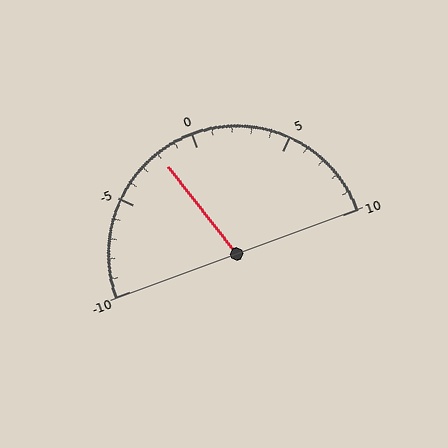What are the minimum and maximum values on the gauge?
The gauge ranges from -10 to 10.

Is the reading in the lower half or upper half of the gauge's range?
The reading is in the lower half of the range (-10 to 10).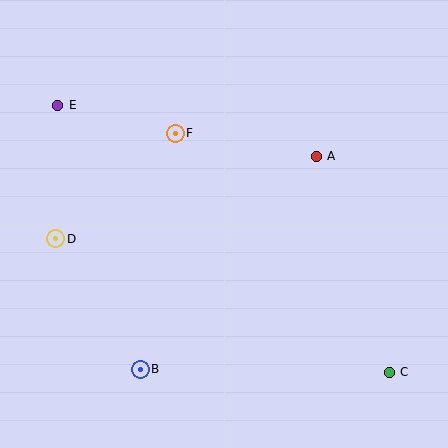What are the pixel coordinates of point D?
Point D is at (56, 239).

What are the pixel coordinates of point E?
Point E is at (58, 105).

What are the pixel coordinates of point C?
Point C is at (389, 372).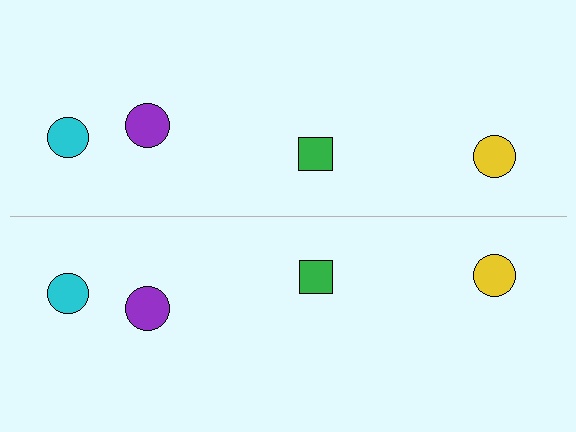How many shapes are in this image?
There are 8 shapes in this image.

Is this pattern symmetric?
Yes, this pattern has bilateral (reflection) symmetry.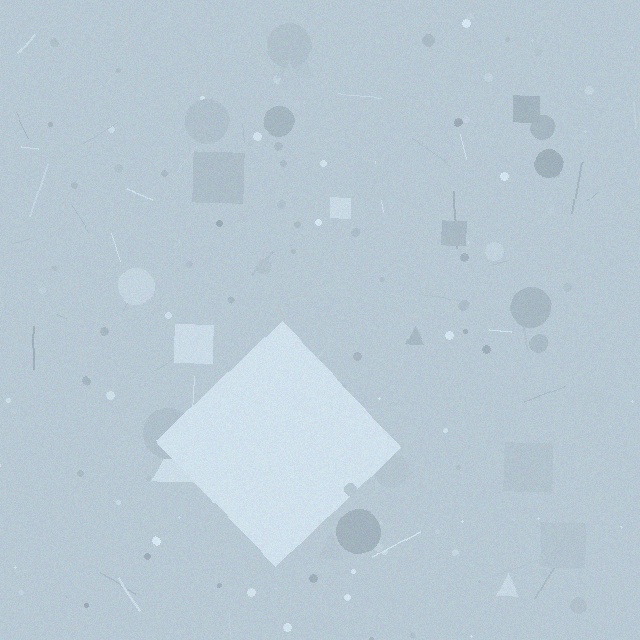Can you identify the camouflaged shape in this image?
The camouflaged shape is a diamond.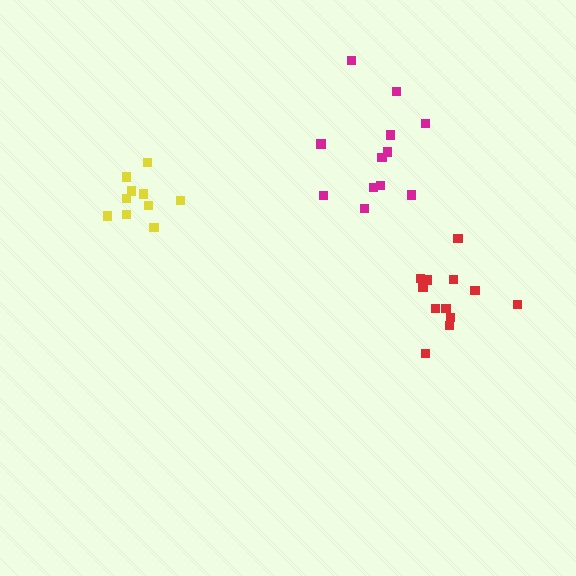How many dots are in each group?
Group 1: 12 dots, Group 2: 10 dots, Group 3: 12 dots (34 total).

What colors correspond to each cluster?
The clusters are colored: red, yellow, magenta.